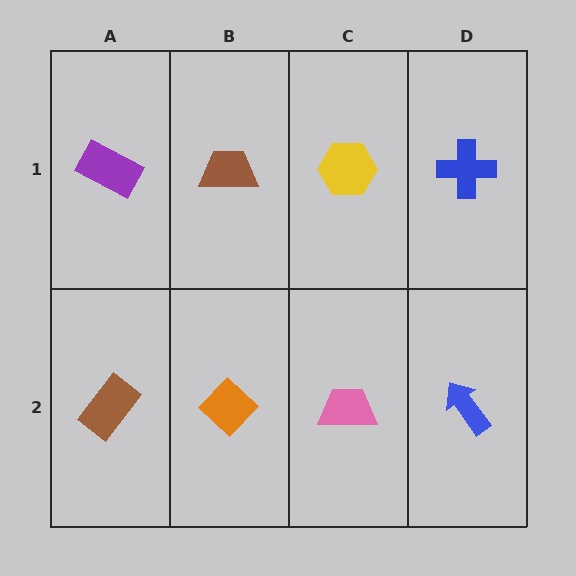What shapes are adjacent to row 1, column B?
An orange diamond (row 2, column B), a purple rectangle (row 1, column A), a yellow hexagon (row 1, column C).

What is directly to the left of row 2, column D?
A pink trapezoid.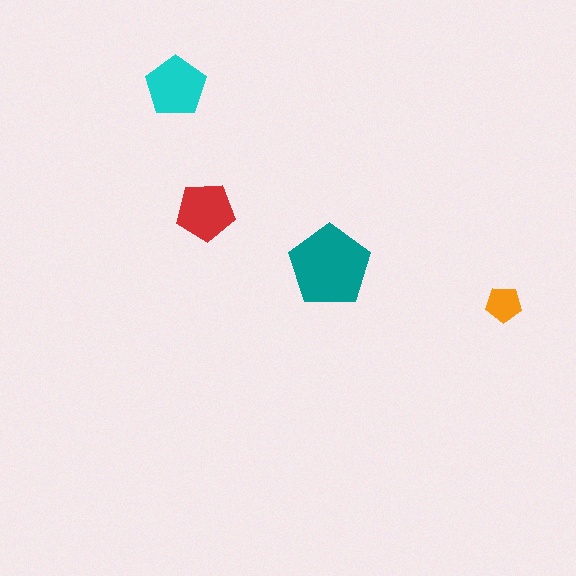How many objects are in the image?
There are 4 objects in the image.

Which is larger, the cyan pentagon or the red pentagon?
The cyan one.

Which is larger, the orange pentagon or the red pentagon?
The red one.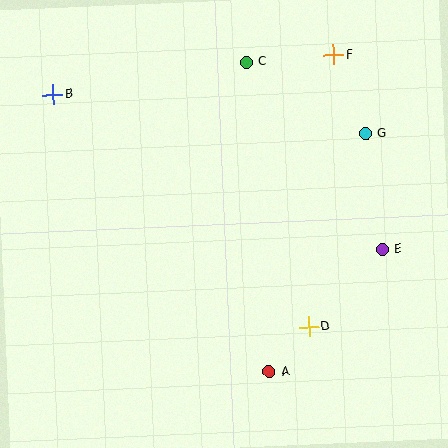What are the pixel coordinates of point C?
Point C is at (246, 62).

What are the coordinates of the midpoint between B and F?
The midpoint between B and F is at (193, 74).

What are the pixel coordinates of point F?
Point F is at (334, 55).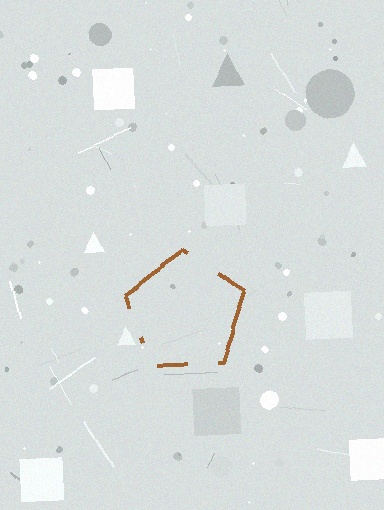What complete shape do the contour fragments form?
The contour fragments form a pentagon.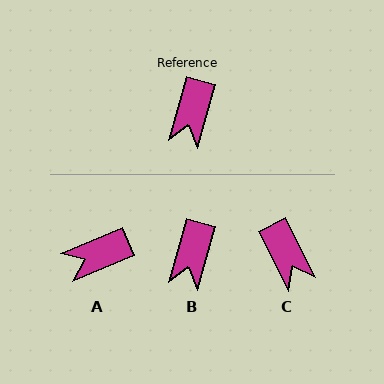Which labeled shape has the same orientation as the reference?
B.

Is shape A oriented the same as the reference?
No, it is off by about 51 degrees.